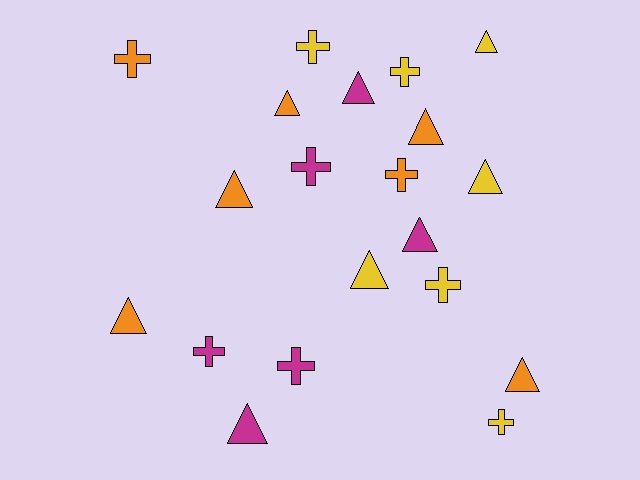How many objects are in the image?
There are 20 objects.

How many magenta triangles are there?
There are 3 magenta triangles.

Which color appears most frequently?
Yellow, with 7 objects.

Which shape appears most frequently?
Triangle, with 11 objects.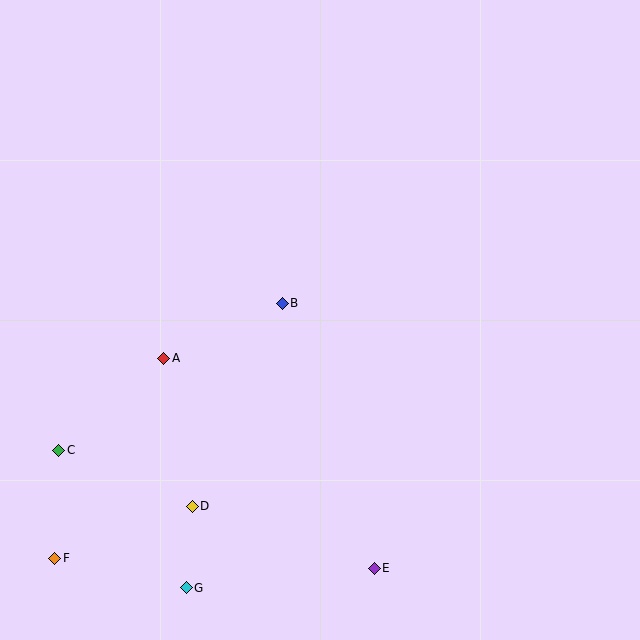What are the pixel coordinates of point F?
Point F is at (55, 558).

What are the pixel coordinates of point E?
Point E is at (374, 568).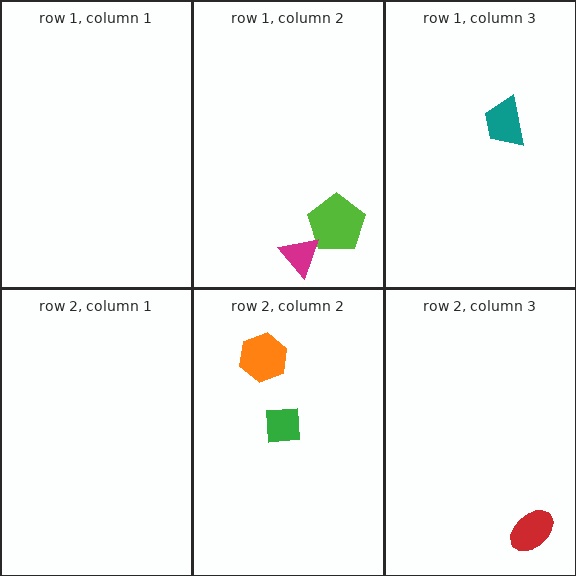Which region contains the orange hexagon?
The row 2, column 2 region.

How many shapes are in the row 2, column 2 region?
2.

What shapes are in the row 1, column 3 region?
The teal trapezoid.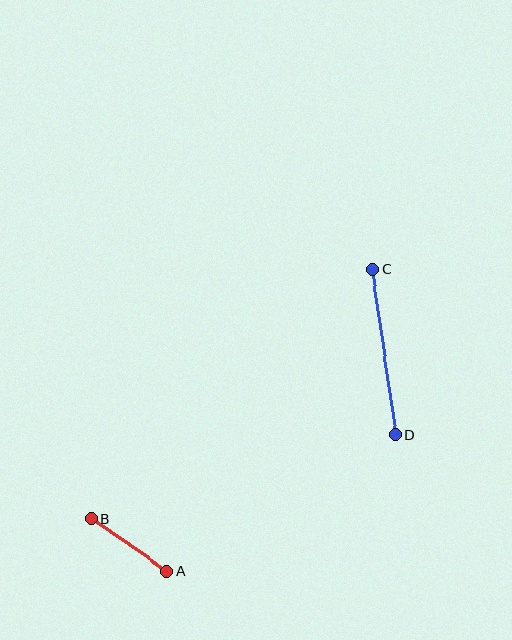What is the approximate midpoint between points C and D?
The midpoint is at approximately (384, 352) pixels.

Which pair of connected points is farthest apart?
Points C and D are farthest apart.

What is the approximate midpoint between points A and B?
The midpoint is at approximately (129, 545) pixels.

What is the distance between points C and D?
The distance is approximately 168 pixels.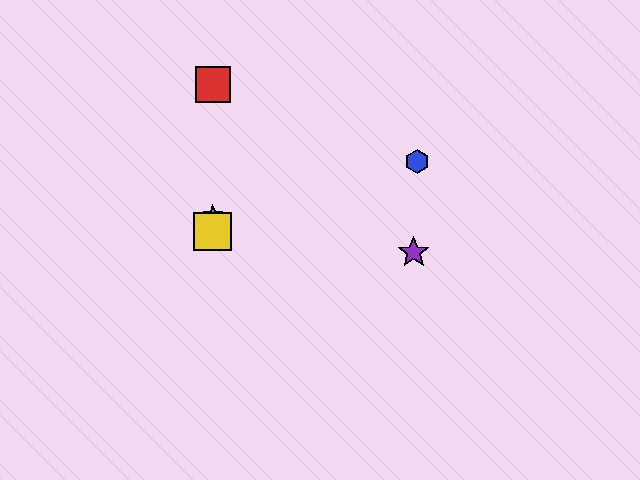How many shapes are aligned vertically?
3 shapes (the red square, the green star, the yellow square) are aligned vertically.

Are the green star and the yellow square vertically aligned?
Yes, both are at x≈213.